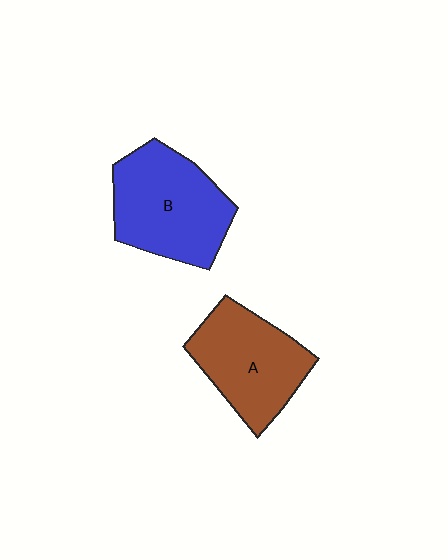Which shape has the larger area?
Shape B (blue).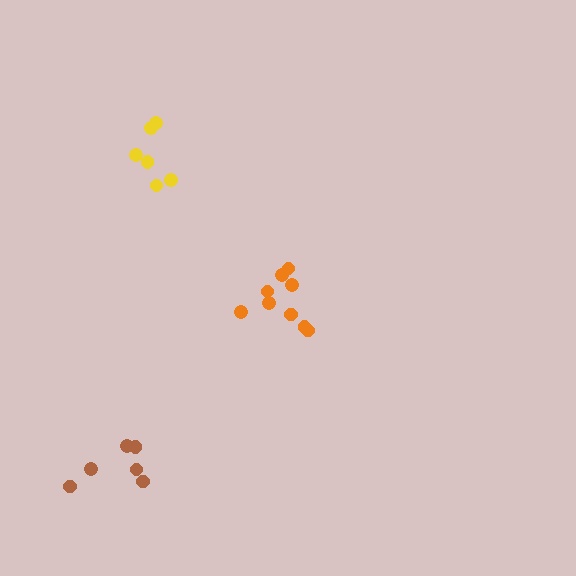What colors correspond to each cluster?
The clusters are colored: orange, yellow, brown.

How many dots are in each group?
Group 1: 9 dots, Group 2: 6 dots, Group 3: 6 dots (21 total).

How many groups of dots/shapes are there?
There are 3 groups.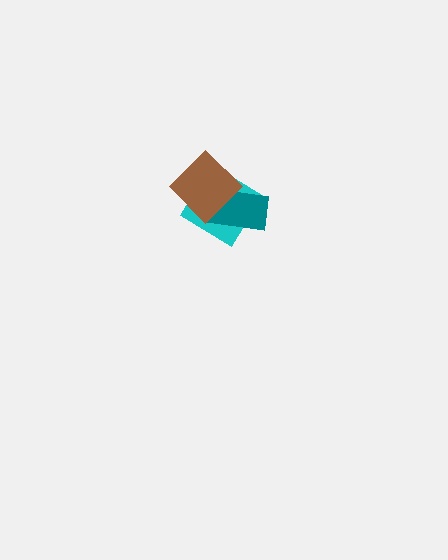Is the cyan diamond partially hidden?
Yes, it is partially covered by another shape.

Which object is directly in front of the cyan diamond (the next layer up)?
The teal rectangle is directly in front of the cyan diamond.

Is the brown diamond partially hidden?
No, no other shape covers it.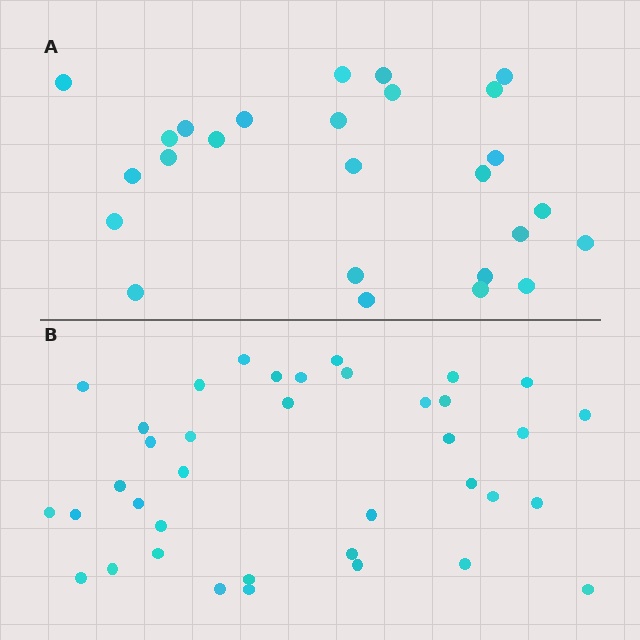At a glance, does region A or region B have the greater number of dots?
Region B (the bottom region) has more dots.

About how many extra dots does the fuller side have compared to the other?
Region B has roughly 12 or so more dots than region A.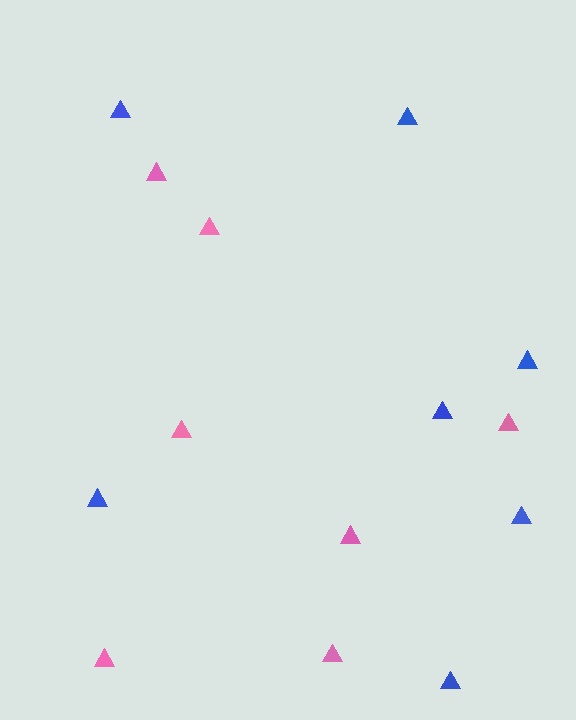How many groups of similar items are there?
There are 2 groups: one group of blue triangles (7) and one group of pink triangles (7).